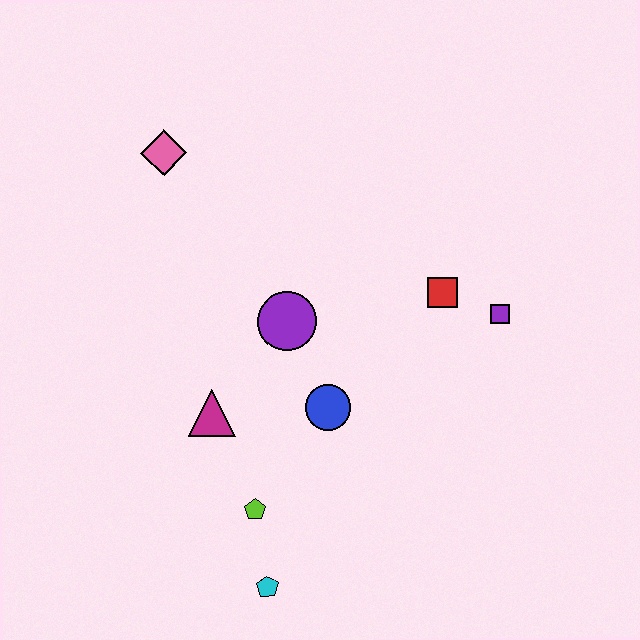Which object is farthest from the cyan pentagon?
The pink diamond is farthest from the cyan pentagon.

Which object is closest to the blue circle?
The purple circle is closest to the blue circle.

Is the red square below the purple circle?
No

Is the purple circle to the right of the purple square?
No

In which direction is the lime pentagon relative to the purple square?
The lime pentagon is to the left of the purple square.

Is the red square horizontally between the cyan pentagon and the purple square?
Yes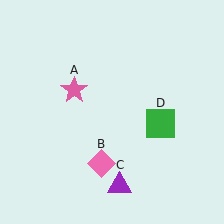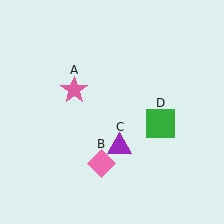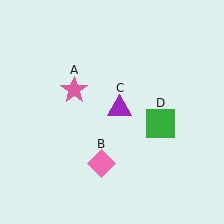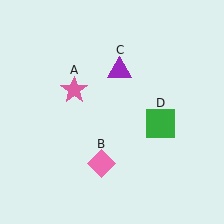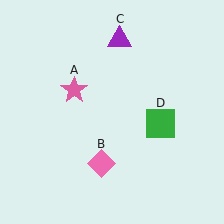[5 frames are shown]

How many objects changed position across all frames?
1 object changed position: purple triangle (object C).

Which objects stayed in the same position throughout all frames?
Pink star (object A) and pink diamond (object B) and green square (object D) remained stationary.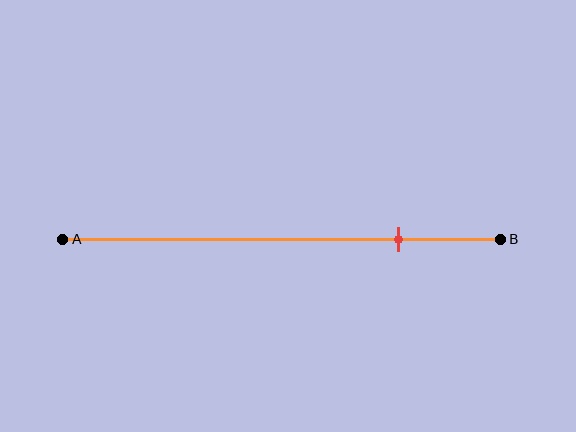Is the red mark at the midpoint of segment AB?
No, the mark is at about 75% from A, not at the 50% midpoint.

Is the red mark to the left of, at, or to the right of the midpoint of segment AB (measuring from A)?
The red mark is to the right of the midpoint of segment AB.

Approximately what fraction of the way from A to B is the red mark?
The red mark is approximately 75% of the way from A to B.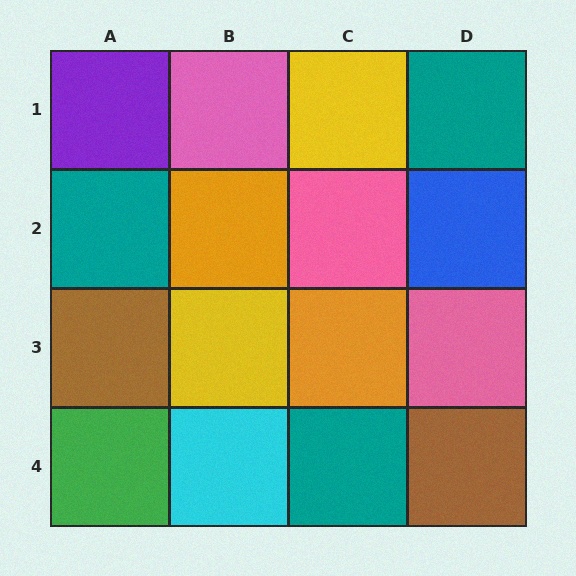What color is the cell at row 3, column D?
Pink.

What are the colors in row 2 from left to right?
Teal, orange, pink, blue.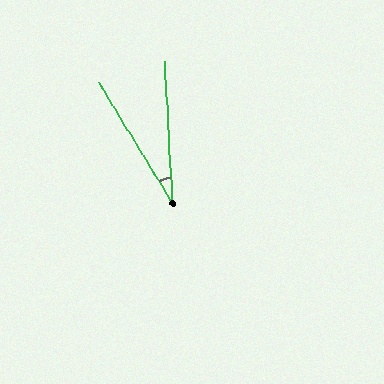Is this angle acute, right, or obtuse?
It is acute.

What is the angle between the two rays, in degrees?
Approximately 29 degrees.